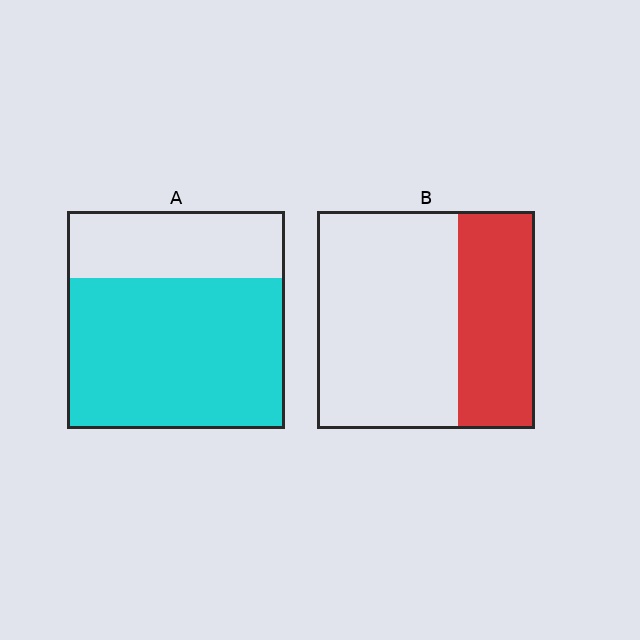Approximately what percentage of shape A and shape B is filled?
A is approximately 70% and B is approximately 35%.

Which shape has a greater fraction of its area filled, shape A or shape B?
Shape A.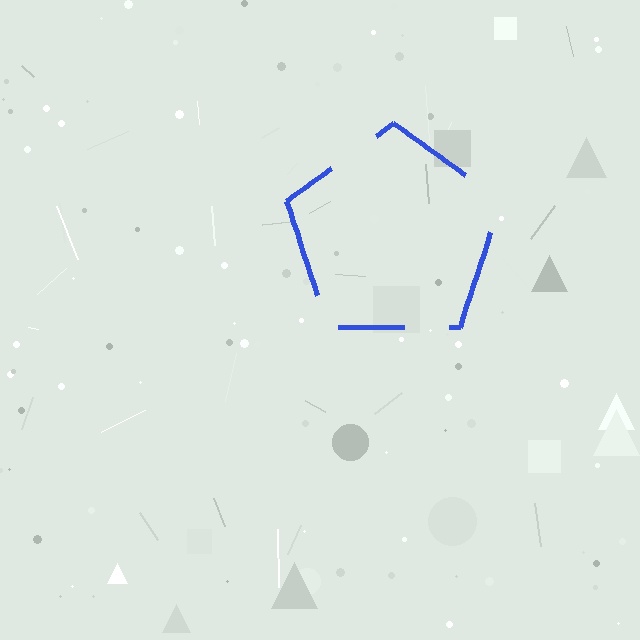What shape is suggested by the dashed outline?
The dashed outline suggests a pentagon.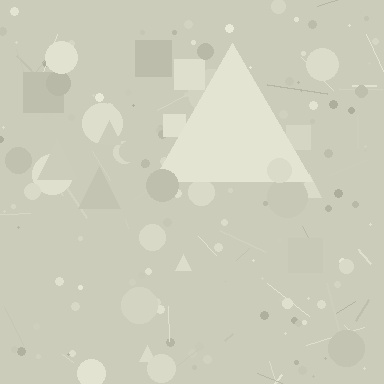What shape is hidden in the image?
A triangle is hidden in the image.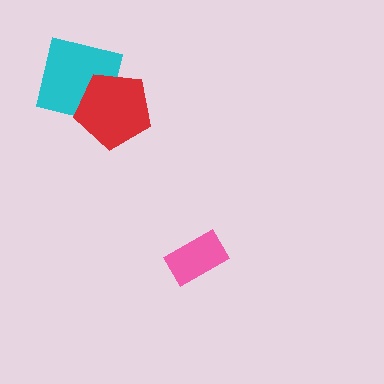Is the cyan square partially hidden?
Yes, it is partially covered by another shape.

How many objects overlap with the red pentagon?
1 object overlaps with the red pentagon.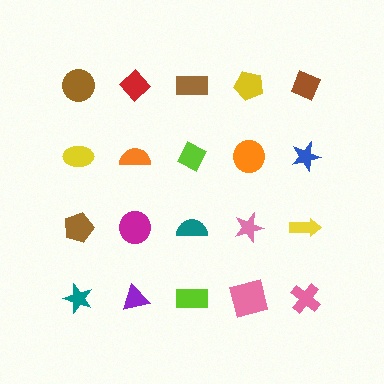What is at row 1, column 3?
A brown rectangle.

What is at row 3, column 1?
A brown pentagon.